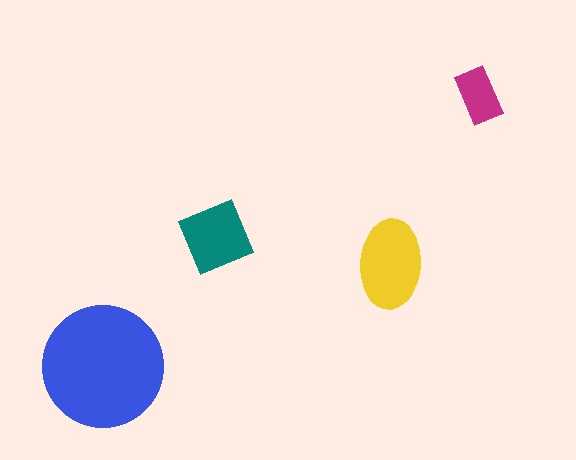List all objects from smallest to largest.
The magenta rectangle, the teal diamond, the yellow ellipse, the blue circle.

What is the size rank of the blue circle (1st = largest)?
1st.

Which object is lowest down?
The blue circle is bottommost.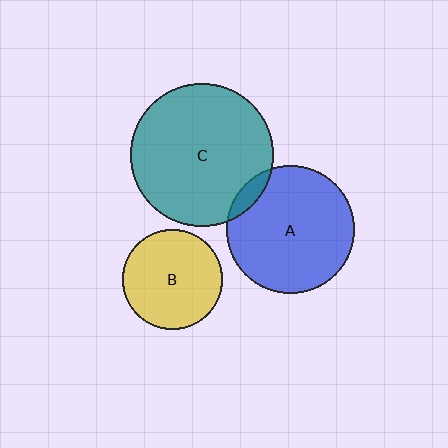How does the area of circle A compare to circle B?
Approximately 1.6 times.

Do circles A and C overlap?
Yes.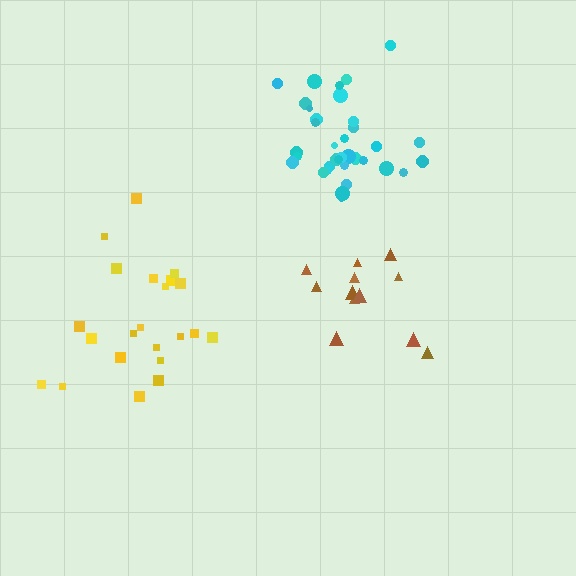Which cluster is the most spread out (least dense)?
Brown.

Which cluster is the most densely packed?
Cyan.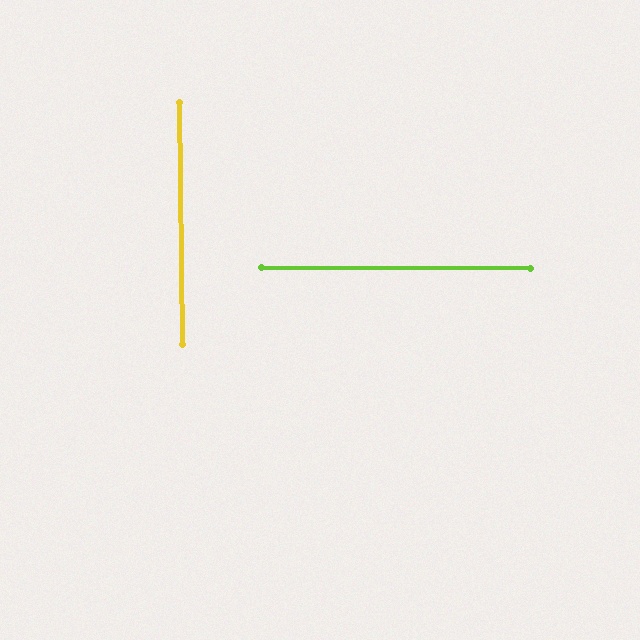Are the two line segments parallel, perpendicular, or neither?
Perpendicular — they meet at approximately 89°.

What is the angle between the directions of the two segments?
Approximately 89 degrees.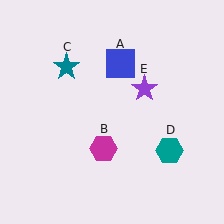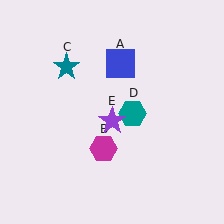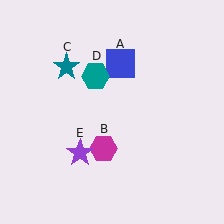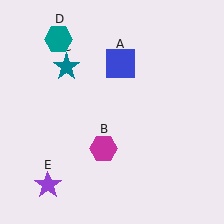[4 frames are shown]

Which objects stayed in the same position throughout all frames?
Blue square (object A) and magenta hexagon (object B) and teal star (object C) remained stationary.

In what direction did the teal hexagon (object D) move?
The teal hexagon (object D) moved up and to the left.